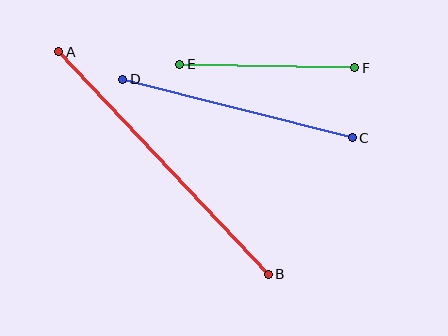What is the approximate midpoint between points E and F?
The midpoint is at approximately (267, 66) pixels.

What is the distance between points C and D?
The distance is approximately 237 pixels.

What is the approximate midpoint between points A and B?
The midpoint is at approximately (164, 163) pixels.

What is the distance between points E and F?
The distance is approximately 175 pixels.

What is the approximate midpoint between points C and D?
The midpoint is at approximately (238, 108) pixels.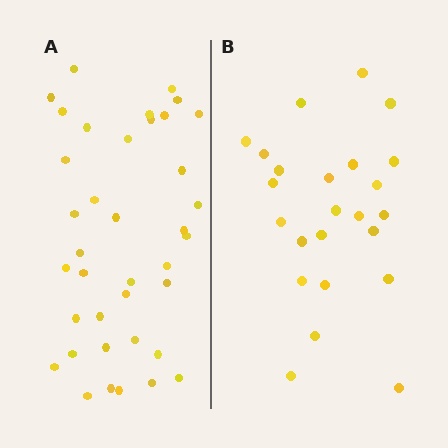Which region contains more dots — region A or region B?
Region A (the left region) has more dots.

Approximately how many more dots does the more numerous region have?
Region A has approximately 15 more dots than region B.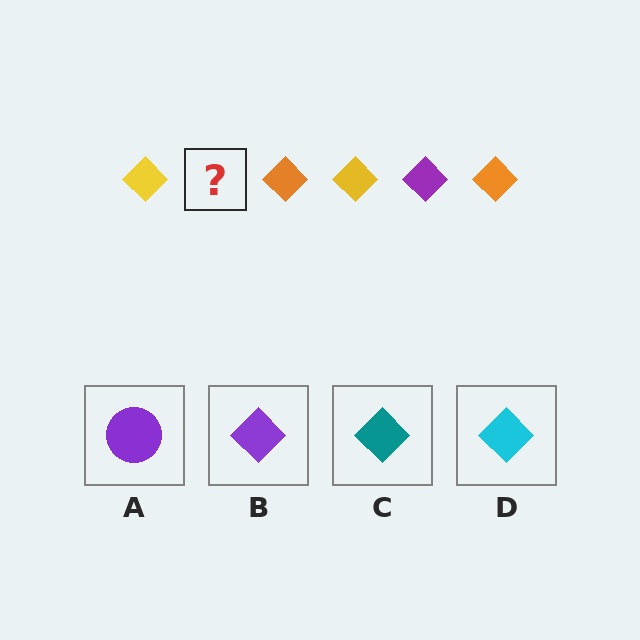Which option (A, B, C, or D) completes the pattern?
B.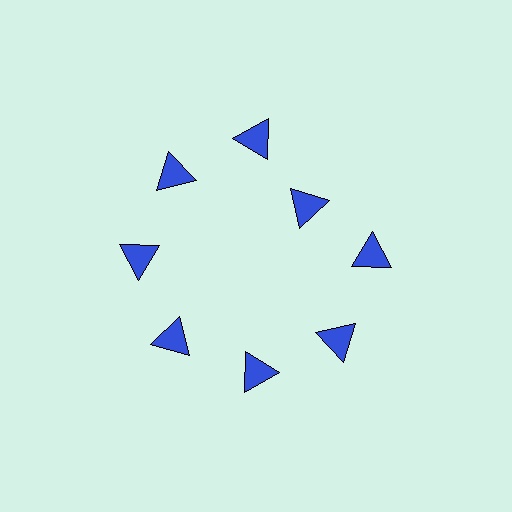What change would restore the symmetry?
The symmetry would be restored by moving it outward, back onto the ring so that all 8 triangles sit at equal angles and equal distance from the center.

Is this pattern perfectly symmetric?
No. The 8 blue triangles are arranged in a ring, but one element near the 2 o'clock position is pulled inward toward the center, breaking the 8-fold rotational symmetry.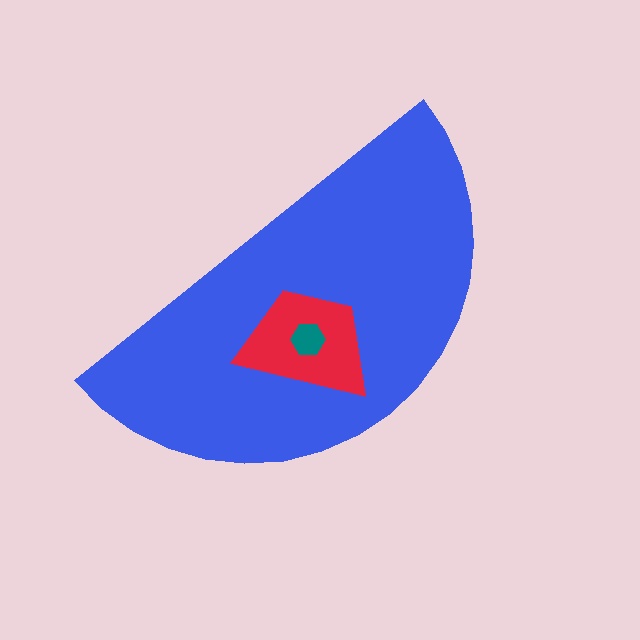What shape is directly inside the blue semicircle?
The red trapezoid.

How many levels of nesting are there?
3.